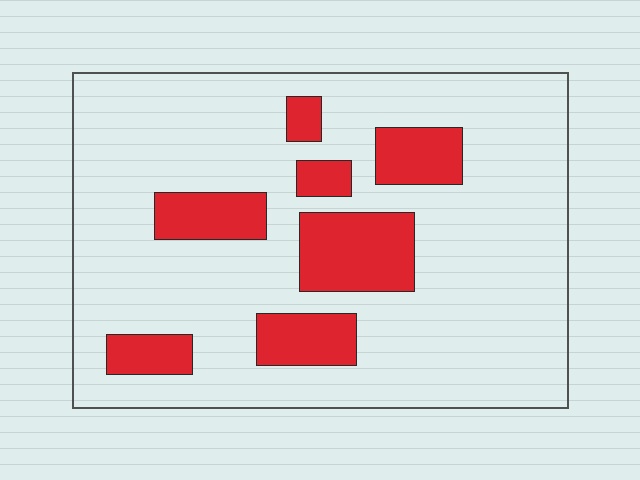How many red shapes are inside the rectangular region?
7.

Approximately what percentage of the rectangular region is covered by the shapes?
Approximately 20%.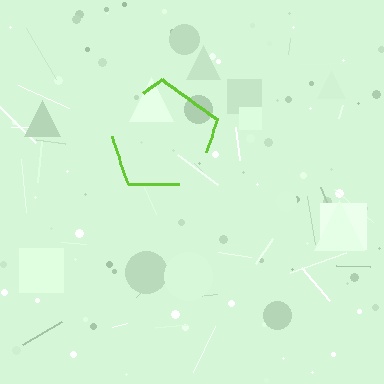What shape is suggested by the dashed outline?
The dashed outline suggests a pentagon.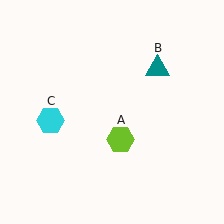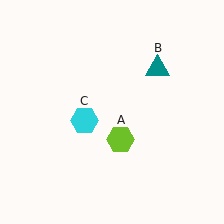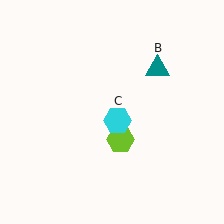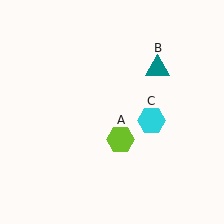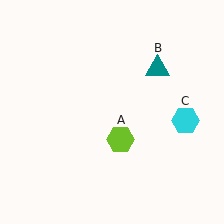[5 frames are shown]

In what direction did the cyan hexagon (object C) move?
The cyan hexagon (object C) moved right.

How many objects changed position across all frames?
1 object changed position: cyan hexagon (object C).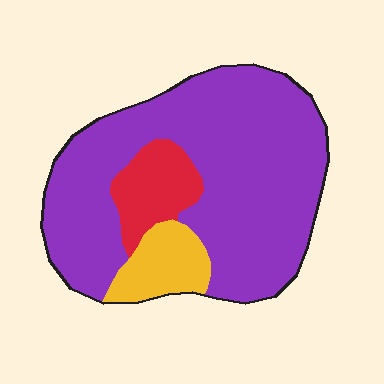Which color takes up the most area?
Purple, at roughly 75%.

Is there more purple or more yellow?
Purple.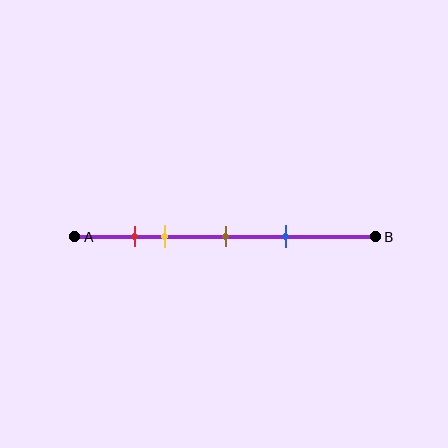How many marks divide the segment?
There are 4 marks dividing the segment.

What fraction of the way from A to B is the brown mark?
The brown mark is approximately 50% (0.5) of the way from A to B.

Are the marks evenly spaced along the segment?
No, the marks are not evenly spaced.